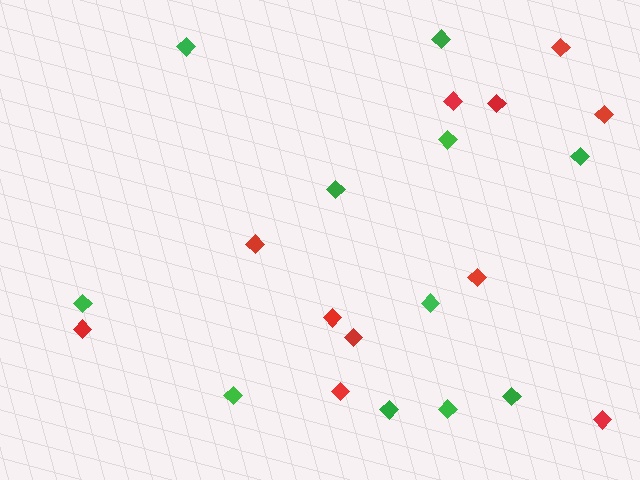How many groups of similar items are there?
There are 2 groups: one group of red diamonds (11) and one group of green diamonds (11).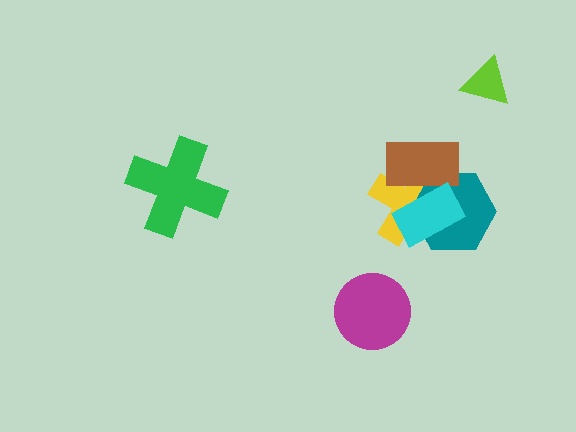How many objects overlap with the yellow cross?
3 objects overlap with the yellow cross.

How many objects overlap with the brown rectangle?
3 objects overlap with the brown rectangle.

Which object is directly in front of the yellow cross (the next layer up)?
The teal hexagon is directly in front of the yellow cross.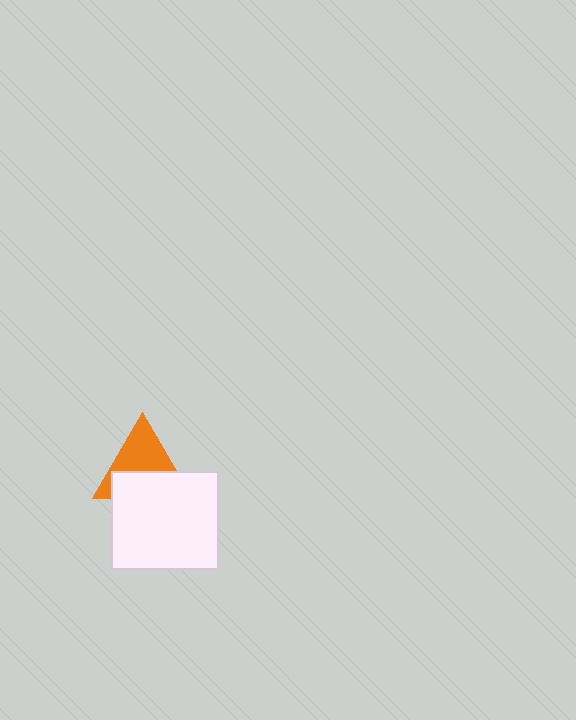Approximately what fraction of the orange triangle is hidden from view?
Roughly 46% of the orange triangle is hidden behind the white rectangle.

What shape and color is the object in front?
The object in front is a white rectangle.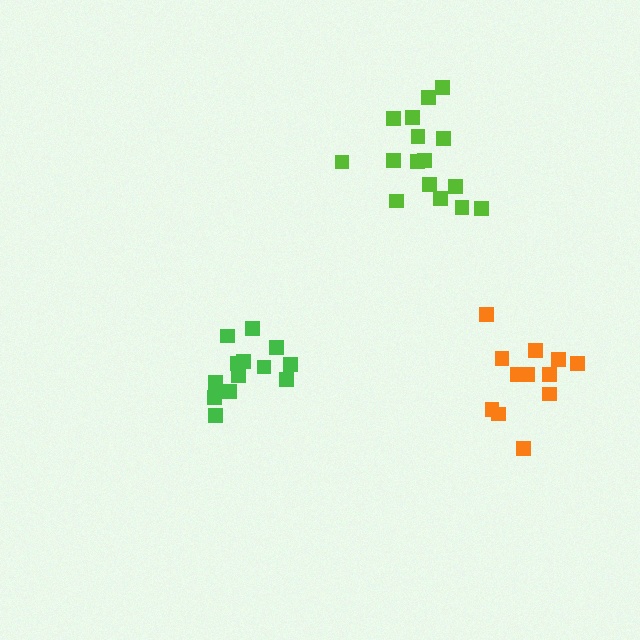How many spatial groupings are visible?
There are 3 spatial groupings.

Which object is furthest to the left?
The green cluster is leftmost.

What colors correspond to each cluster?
The clusters are colored: orange, green, lime.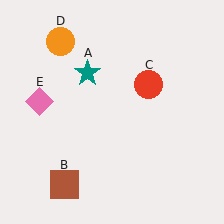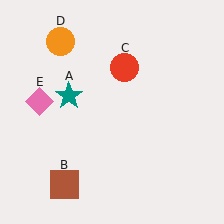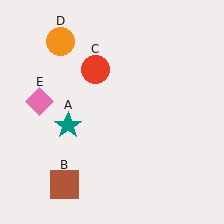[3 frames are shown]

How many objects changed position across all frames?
2 objects changed position: teal star (object A), red circle (object C).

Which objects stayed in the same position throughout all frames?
Brown square (object B) and orange circle (object D) and pink diamond (object E) remained stationary.